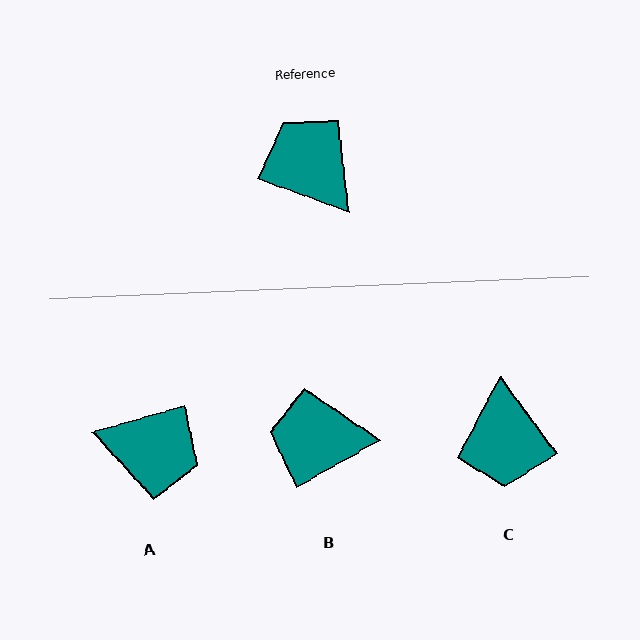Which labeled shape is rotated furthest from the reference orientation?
C, about 146 degrees away.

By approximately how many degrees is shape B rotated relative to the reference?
Approximately 49 degrees counter-clockwise.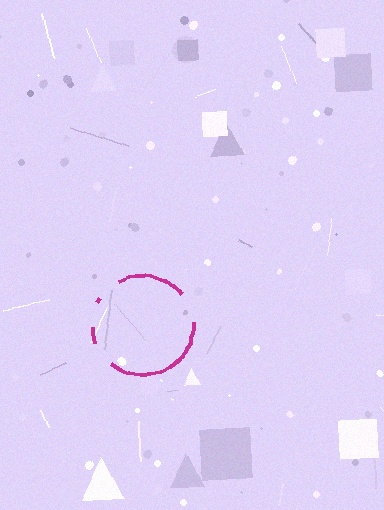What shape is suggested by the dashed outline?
The dashed outline suggests a circle.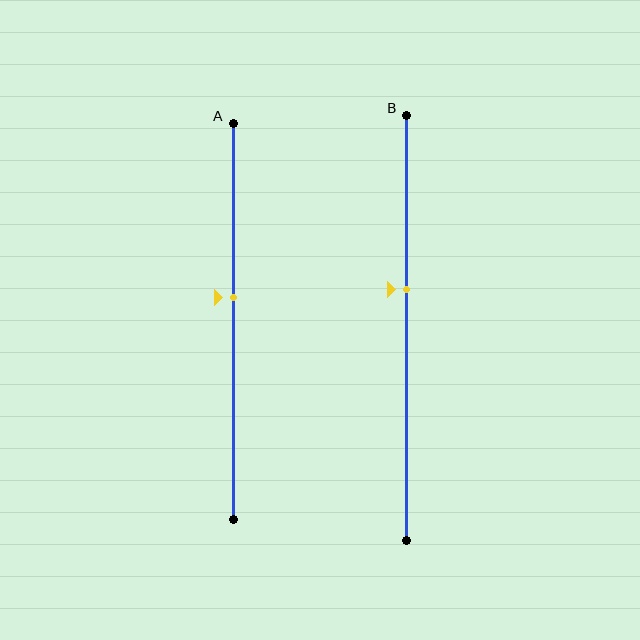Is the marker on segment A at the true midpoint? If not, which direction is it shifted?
No, the marker on segment A is shifted upward by about 6% of the segment length.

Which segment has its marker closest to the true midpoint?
Segment A has its marker closest to the true midpoint.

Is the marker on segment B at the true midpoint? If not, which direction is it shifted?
No, the marker on segment B is shifted upward by about 9% of the segment length.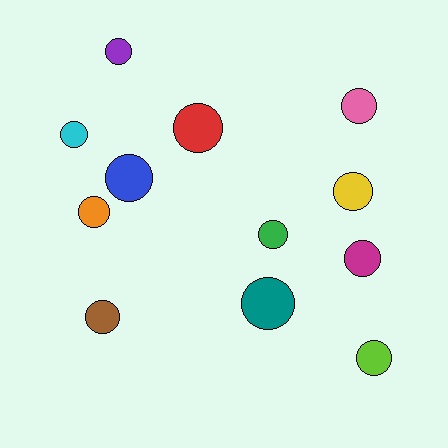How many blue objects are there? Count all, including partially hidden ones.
There is 1 blue object.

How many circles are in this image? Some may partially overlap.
There are 12 circles.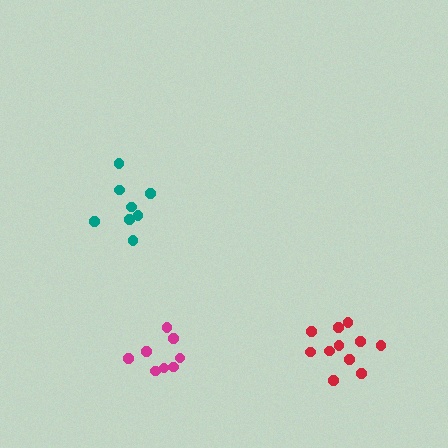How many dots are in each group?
Group 1: 11 dots, Group 2: 8 dots, Group 3: 8 dots (27 total).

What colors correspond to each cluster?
The clusters are colored: red, magenta, teal.